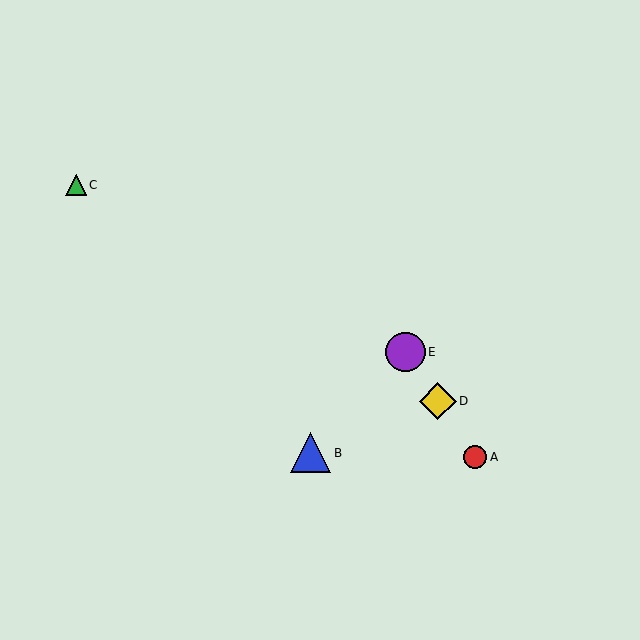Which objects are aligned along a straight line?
Objects A, D, E are aligned along a straight line.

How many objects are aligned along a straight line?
3 objects (A, D, E) are aligned along a straight line.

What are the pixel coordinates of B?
Object B is at (311, 453).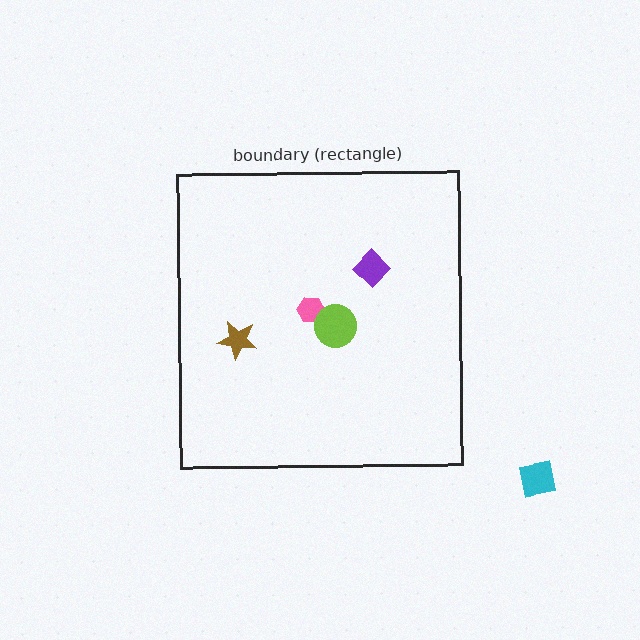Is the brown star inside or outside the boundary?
Inside.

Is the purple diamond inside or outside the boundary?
Inside.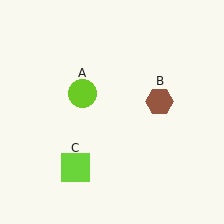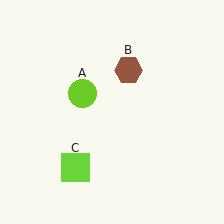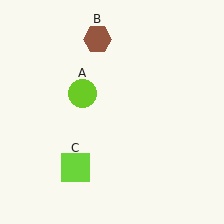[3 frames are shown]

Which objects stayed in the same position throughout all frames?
Lime circle (object A) and lime square (object C) remained stationary.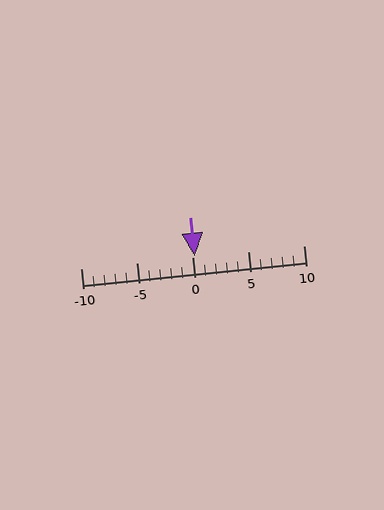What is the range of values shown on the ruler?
The ruler shows values from -10 to 10.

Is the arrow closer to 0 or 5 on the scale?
The arrow is closer to 0.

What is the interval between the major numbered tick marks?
The major tick marks are spaced 5 units apart.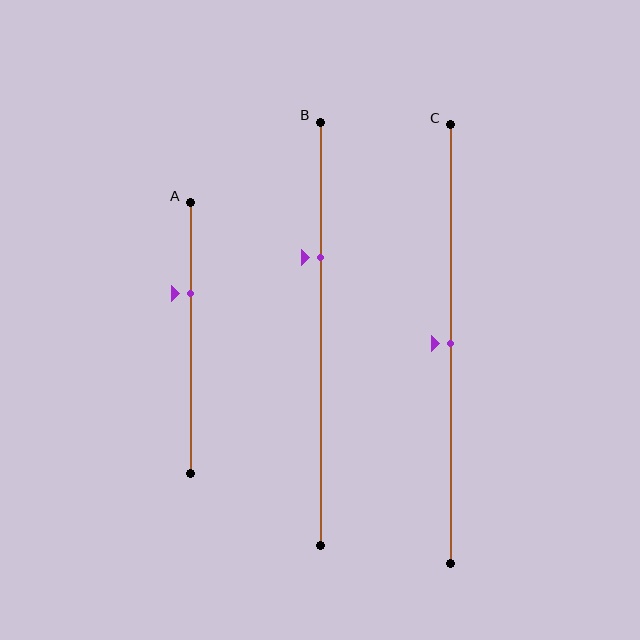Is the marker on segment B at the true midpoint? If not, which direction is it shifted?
No, the marker on segment B is shifted upward by about 18% of the segment length.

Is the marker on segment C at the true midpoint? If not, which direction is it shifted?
Yes, the marker on segment C is at the true midpoint.